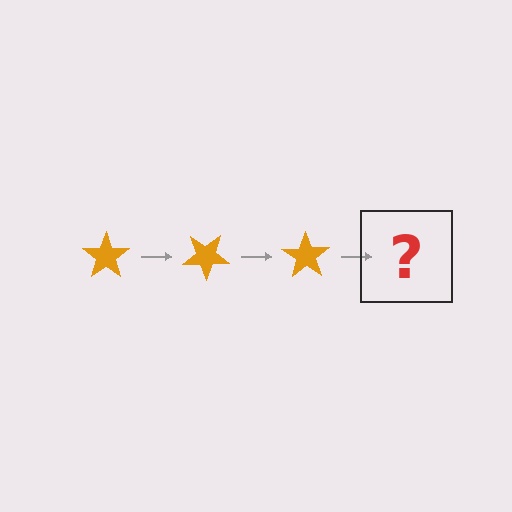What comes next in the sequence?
The next element should be an orange star rotated 105 degrees.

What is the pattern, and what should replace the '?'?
The pattern is that the star rotates 35 degrees each step. The '?' should be an orange star rotated 105 degrees.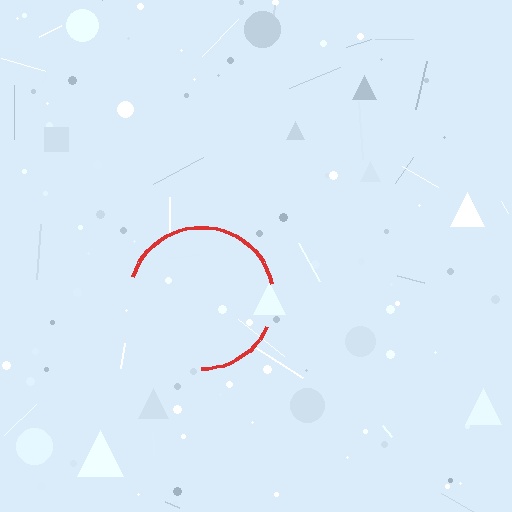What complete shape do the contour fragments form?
The contour fragments form a circle.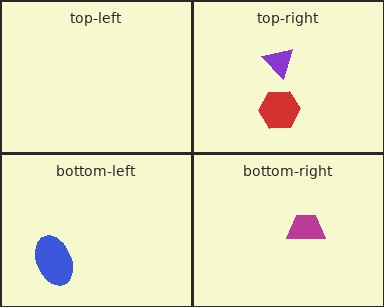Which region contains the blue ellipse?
The bottom-left region.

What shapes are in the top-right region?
The purple triangle, the red hexagon.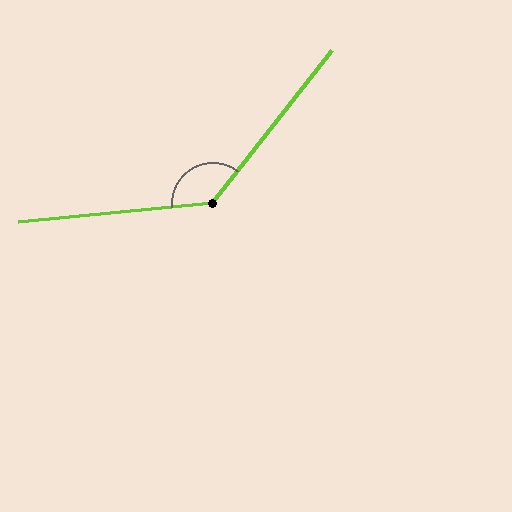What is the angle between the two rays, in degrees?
Approximately 134 degrees.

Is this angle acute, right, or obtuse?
It is obtuse.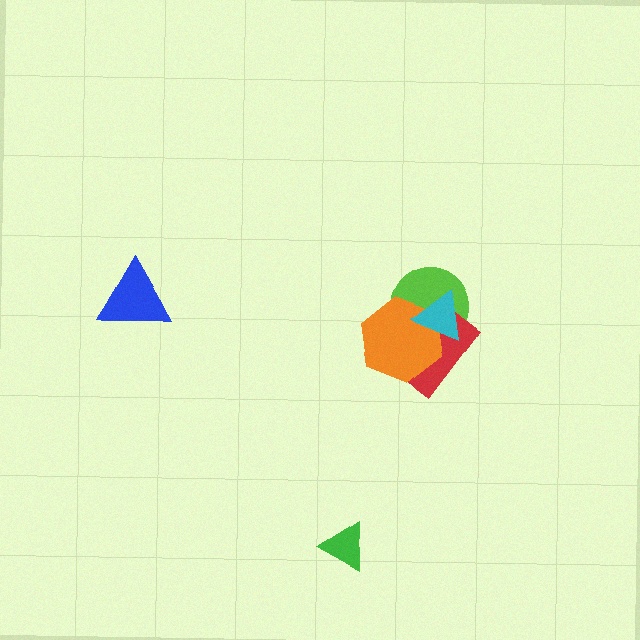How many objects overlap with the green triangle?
0 objects overlap with the green triangle.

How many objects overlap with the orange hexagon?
3 objects overlap with the orange hexagon.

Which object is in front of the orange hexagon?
The cyan triangle is in front of the orange hexagon.